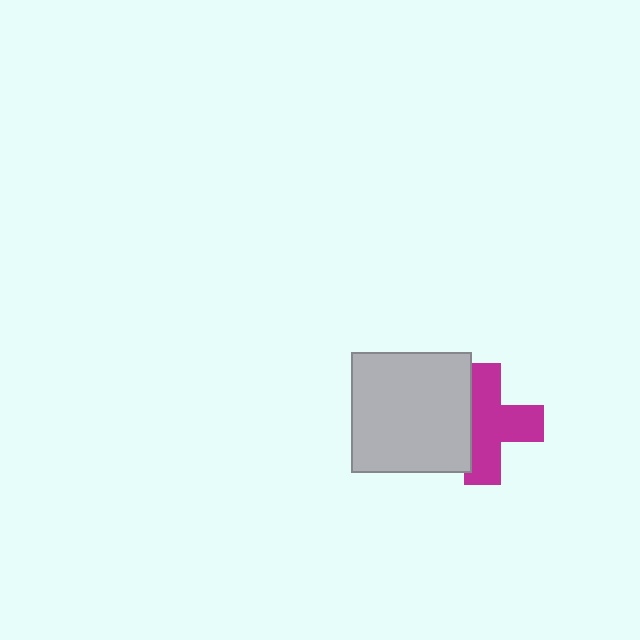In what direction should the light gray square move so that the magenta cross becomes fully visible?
The light gray square should move left. That is the shortest direction to clear the overlap and leave the magenta cross fully visible.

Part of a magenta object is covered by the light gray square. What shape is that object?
It is a cross.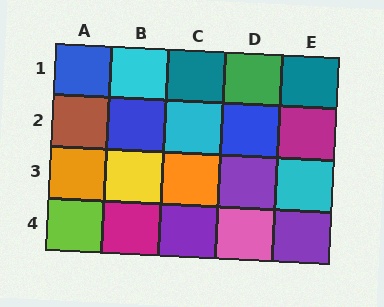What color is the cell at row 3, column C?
Orange.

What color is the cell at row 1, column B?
Cyan.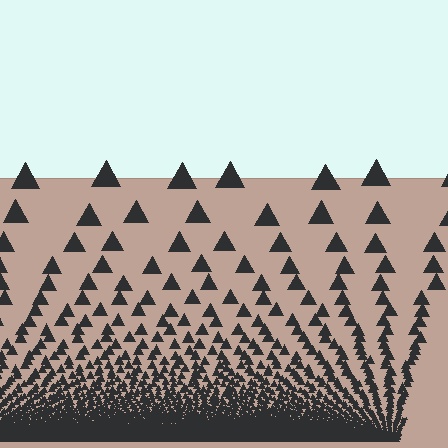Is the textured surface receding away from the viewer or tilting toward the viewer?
The surface appears to tilt toward the viewer. Texture elements get larger and sparser toward the top.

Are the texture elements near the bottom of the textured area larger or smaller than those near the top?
Smaller. The gradient is inverted — elements near the bottom are smaller and denser.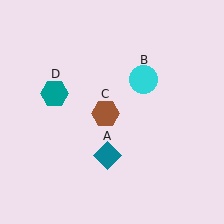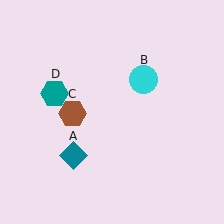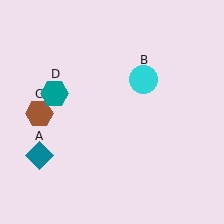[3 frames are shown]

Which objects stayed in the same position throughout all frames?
Cyan circle (object B) and teal hexagon (object D) remained stationary.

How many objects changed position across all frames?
2 objects changed position: teal diamond (object A), brown hexagon (object C).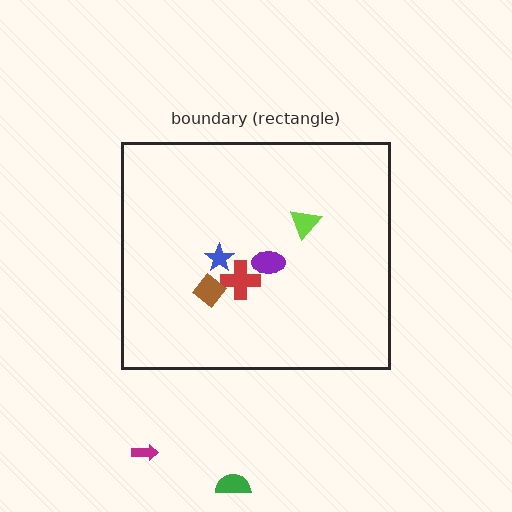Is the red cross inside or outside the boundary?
Inside.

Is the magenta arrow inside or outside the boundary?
Outside.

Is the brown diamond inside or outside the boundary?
Inside.